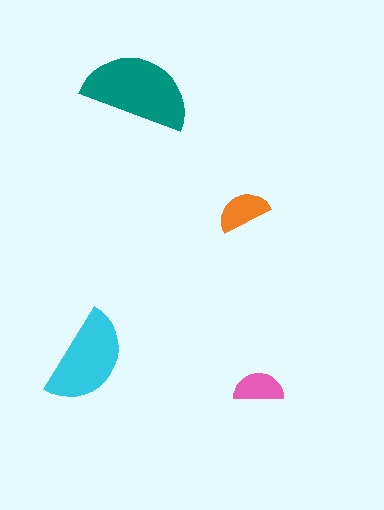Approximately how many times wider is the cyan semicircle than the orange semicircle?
About 2 times wider.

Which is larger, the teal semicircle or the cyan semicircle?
The teal one.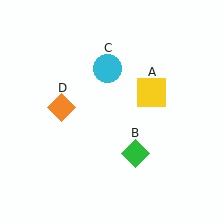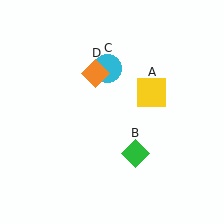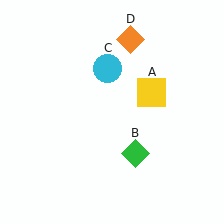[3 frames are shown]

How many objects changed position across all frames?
1 object changed position: orange diamond (object D).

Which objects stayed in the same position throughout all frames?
Yellow square (object A) and green diamond (object B) and cyan circle (object C) remained stationary.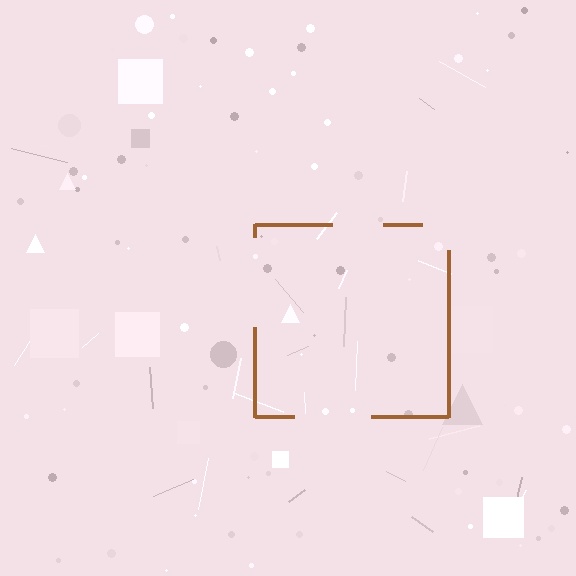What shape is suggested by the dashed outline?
The dashed outline suggests a square.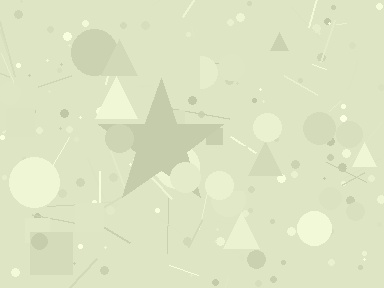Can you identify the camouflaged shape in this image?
The camouflaged shape is a star.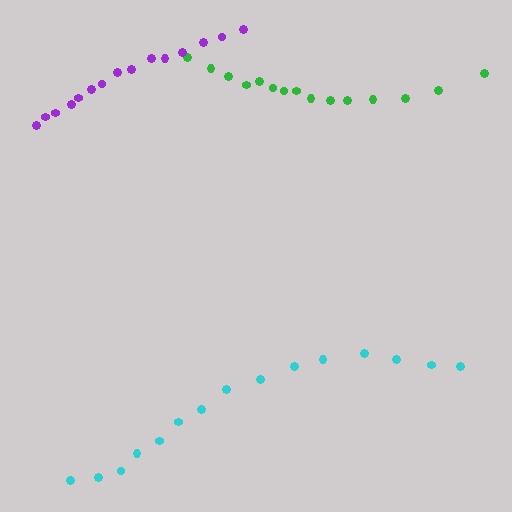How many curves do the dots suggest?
There are 3 distinct paths.